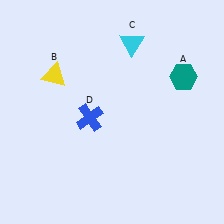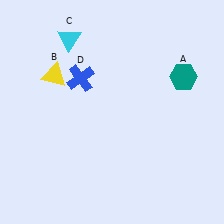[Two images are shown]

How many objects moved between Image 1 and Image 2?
2 objects moved between the two images.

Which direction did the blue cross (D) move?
The blue cross (D) moved up.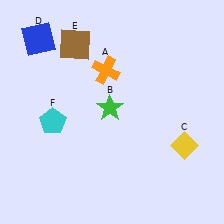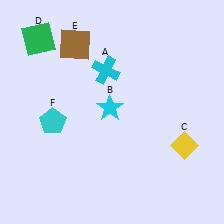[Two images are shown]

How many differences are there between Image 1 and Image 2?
There are 3 differences between the two images.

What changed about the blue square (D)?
In Image 1, D is blue. In Image 2, it changed to green.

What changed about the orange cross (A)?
In Image 1, A is orange. In Image 2, it changed to cyan.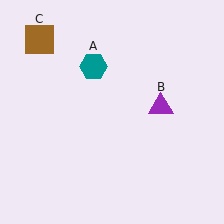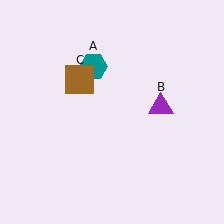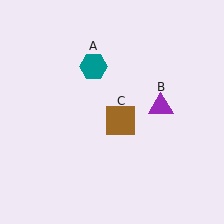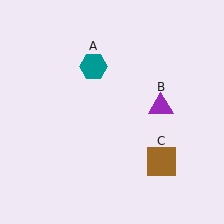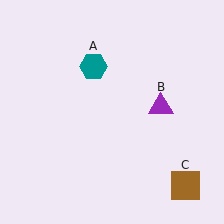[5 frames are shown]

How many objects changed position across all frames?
1 object changed position: brown square (object C).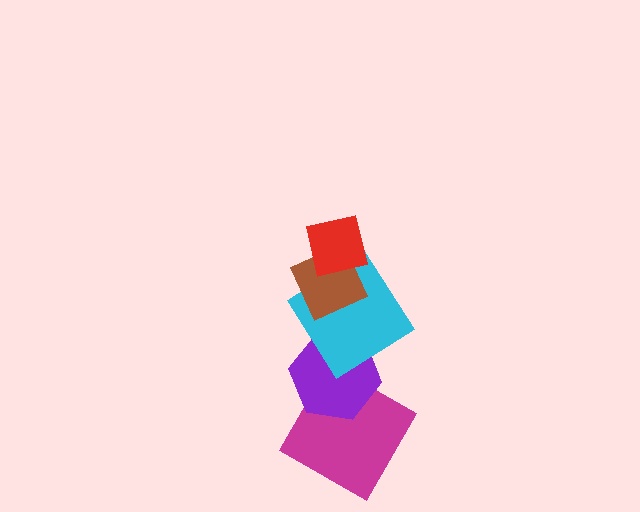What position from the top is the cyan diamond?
The cyan diamond is 3rd from the top.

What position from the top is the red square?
The red square is 1st from the top.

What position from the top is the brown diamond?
The brown diamond is 2nd from the top.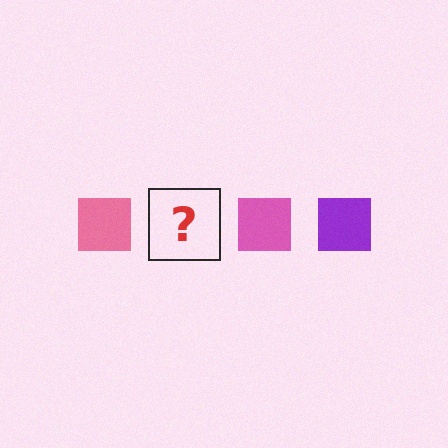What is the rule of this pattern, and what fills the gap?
The rule is that the pattern cycles through pink, purple squares. The gap should be filled with a purple square.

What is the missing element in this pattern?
The missing element is a purple square.